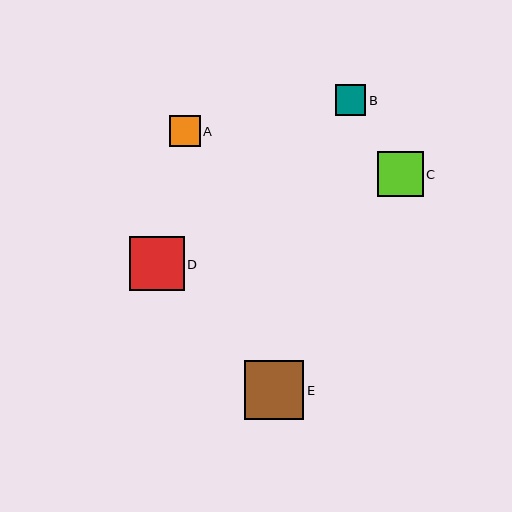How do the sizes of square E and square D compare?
Square E and square D are approximately the same size.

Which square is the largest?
Square E is the largest with a size of approximately 59 pixels.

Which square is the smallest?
Square A is the smallest with a size of approximately 30 pixels.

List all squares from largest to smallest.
From largest to smallest: E, D, C, B, A.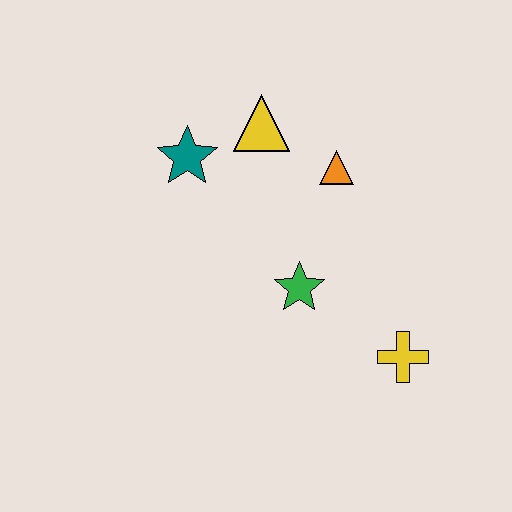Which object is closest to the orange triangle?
The yellow triangle is closest to the orange triangle.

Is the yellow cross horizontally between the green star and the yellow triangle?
No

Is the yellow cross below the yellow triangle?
Yes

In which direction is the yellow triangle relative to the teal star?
The yellow triangle is to the right of the teal star.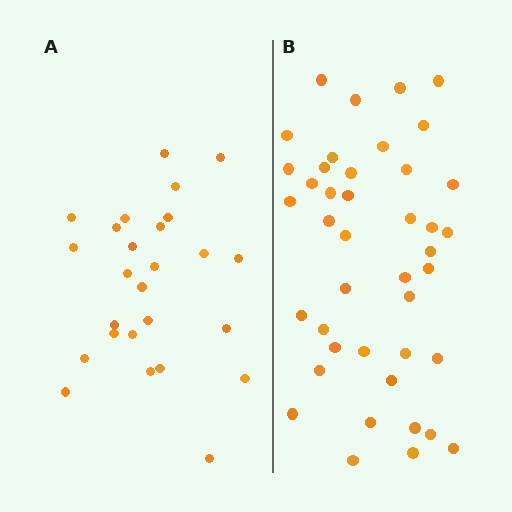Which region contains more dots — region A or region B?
Region B (the right region) has more dots.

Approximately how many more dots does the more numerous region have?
Region B has approximately 15 more dots than region A.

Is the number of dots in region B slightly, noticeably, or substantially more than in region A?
Region B has substantially more. The ratio is roughly 1.6 to 1.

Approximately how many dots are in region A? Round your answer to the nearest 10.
About 30 dots. (The exact count is 26, which rounds to 30.)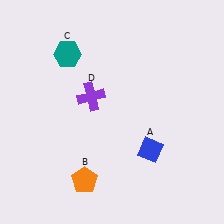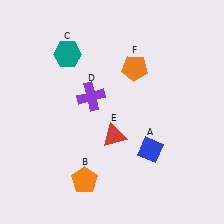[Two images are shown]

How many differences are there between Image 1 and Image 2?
There are 2 differences between the two images.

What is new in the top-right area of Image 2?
An orange pentagon (F) was added in the top-right area of Image 2.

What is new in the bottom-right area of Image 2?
A red triangle (E) was added in the bottom-right area of Image 2.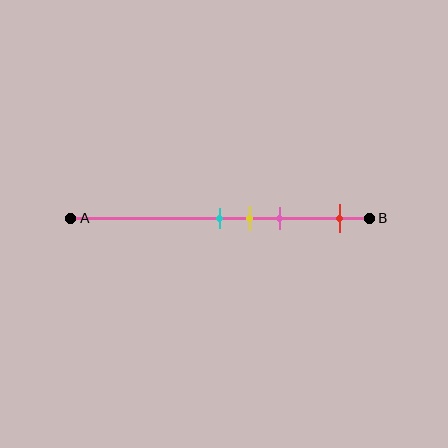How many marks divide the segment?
There are 4 marks dividing the segment.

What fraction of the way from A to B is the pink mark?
The pink mark is approximately 70% (0.7) of the way from A to B.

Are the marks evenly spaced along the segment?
No, the marks are not evenly spaced.